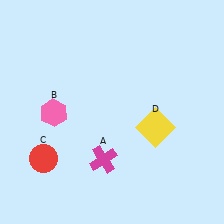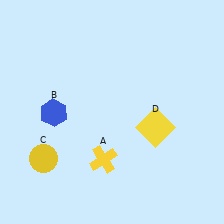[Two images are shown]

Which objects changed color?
A changed from magenta to yellow. B changed from pink to blue. C changed from red to yellow.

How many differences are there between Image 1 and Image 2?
There are 3 differences between the two images.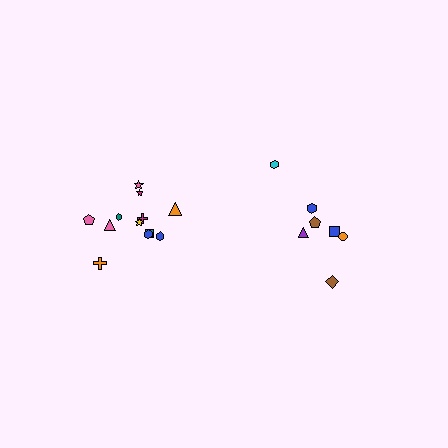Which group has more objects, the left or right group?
The left group.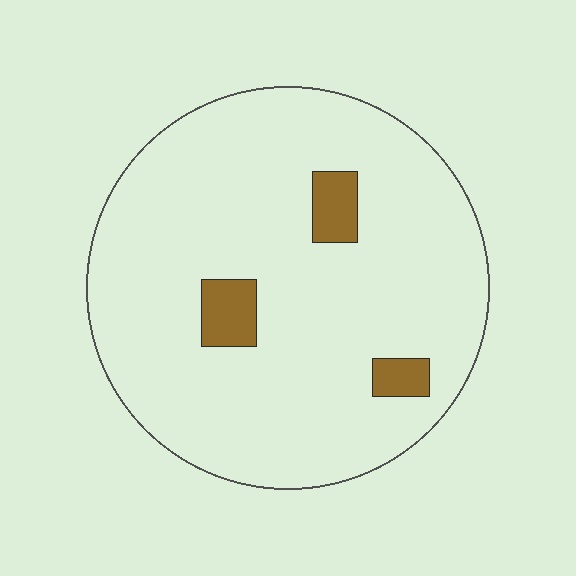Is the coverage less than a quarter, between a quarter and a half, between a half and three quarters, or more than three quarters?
Less than a quarter.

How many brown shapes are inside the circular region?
3.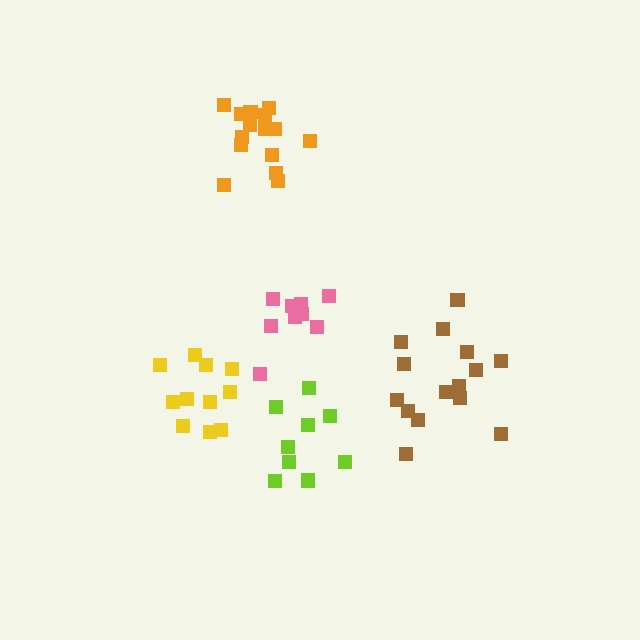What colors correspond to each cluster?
The clusters are colored: orange, lime, pink, yellow, brown.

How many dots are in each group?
Group 1: 15 dots, Group 2: 9 dots, Group 3: 10 dots, Group 4: 11 dots, Group 5: 15 dots (60 total).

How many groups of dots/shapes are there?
There are 5 groups.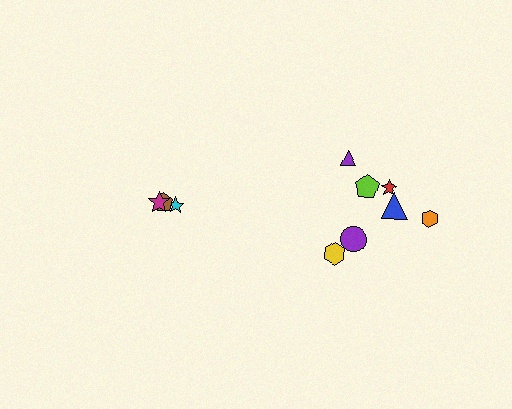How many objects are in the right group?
There are 7 objects.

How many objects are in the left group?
There are 3 objects.